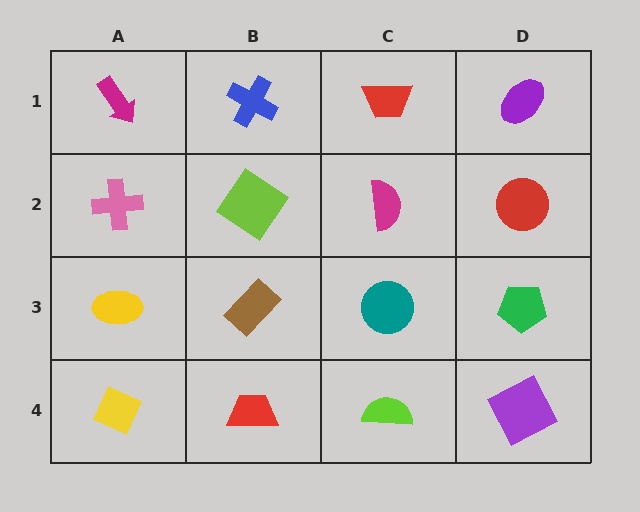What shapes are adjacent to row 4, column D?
A green pentagon (row 3, column D), a lime semicircle (row 4, column C).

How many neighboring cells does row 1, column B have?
3.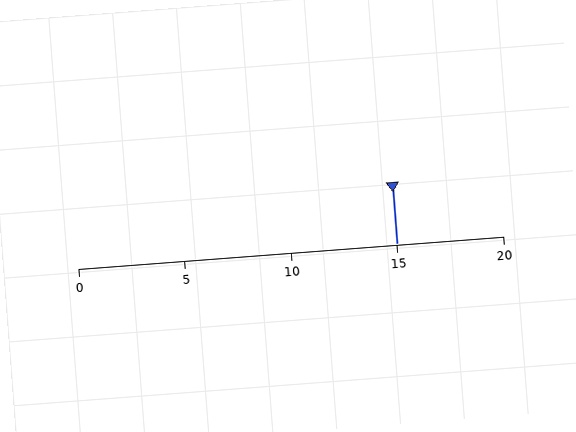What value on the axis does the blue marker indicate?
The marker indicates approximately 15.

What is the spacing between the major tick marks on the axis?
The major ticks are spaced 5 apart.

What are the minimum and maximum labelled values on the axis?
The axis runs from 0 to 20.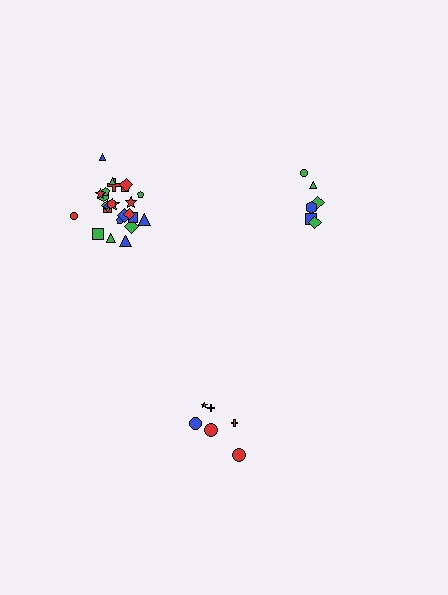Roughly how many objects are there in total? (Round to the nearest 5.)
Roughly 35 objects in total.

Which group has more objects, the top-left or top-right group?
The top-left group.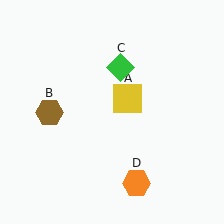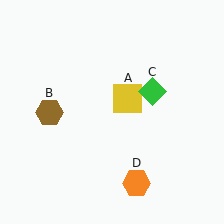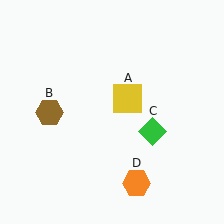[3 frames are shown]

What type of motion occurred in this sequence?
The green diamond (object C) rotated clockwise around the center of the scene.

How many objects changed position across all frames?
1 object changed position: green diamond (object C).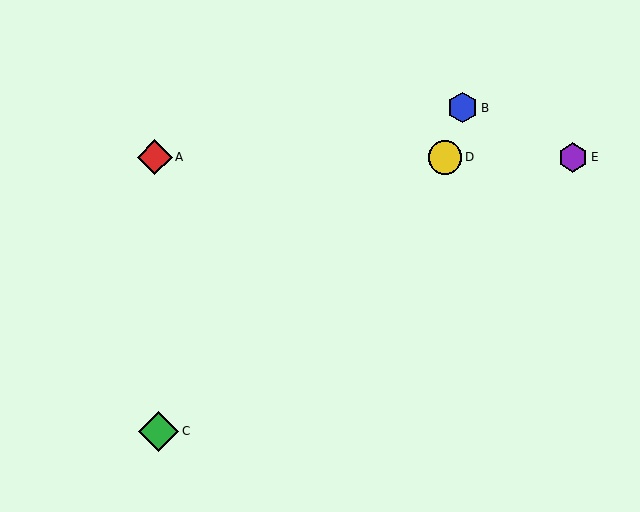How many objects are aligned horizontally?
3 objects (A, D, E) are aligned horizontally.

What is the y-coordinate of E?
Object E is at y≈157.